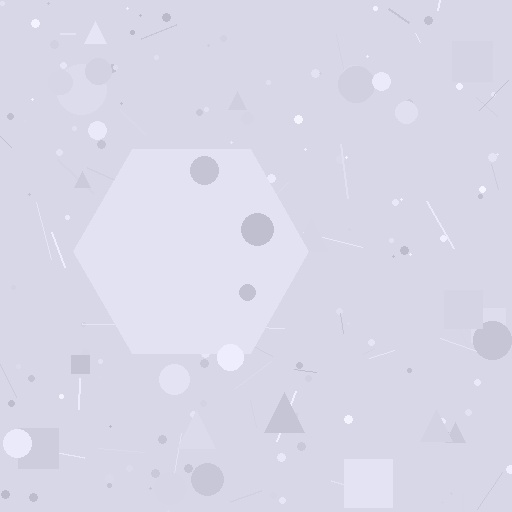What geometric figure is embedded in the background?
A hexagon is embedded in the background.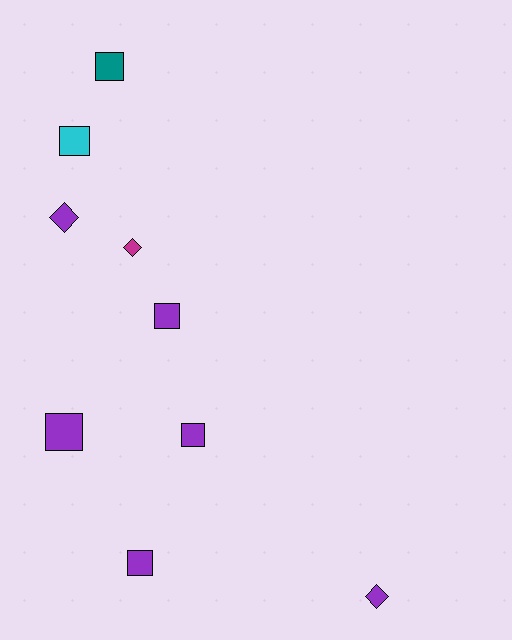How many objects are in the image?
There are 9 objects.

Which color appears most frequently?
Purple, with 6 objects.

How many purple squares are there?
There are 4 purple squares.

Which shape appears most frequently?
Square, with 6 objects.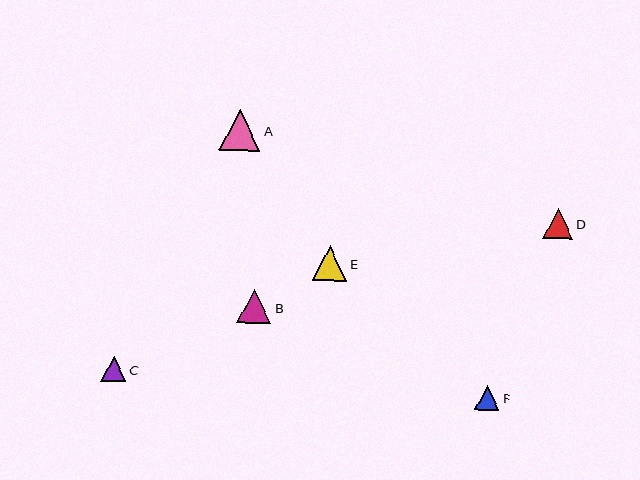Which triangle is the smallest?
Triangle F is the smallest with a size of approximately 25 pixels.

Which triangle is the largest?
Triangle A is the largest with a size of approximately 41 pixels.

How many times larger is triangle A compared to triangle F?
Triangle A is approximately 1.7 times the size of triangle F.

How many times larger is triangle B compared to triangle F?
Triangle B is approximately 1.4 times the size of triangle F.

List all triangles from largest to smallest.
From largest to smallest: A, B, E, D, C, F.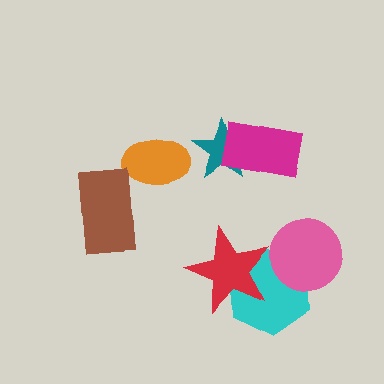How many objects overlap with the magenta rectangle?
1 object overlaps with the magenta rectangle.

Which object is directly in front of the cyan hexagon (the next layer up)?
The pink circle is directly in front of the cyan hexagon.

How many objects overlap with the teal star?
1 object overlaps with the teal star.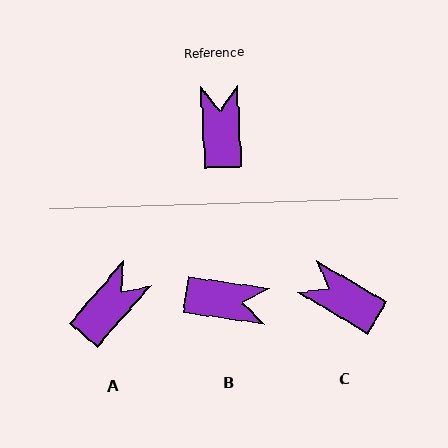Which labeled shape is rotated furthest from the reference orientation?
B, about 101 degrees away.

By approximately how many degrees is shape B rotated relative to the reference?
Approximately 101 degrees clockwise.